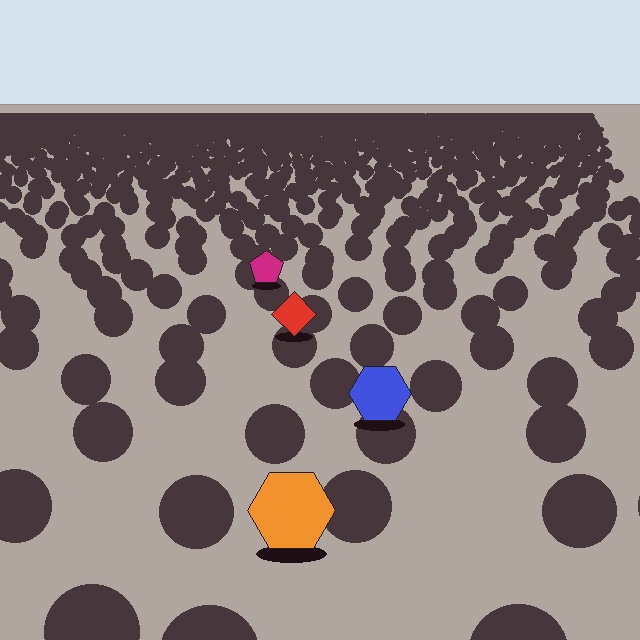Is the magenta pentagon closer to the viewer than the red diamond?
No. The red diamond is closer — you can tell from the texture gradient: the ground texture is coarser near it.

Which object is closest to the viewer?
The orange hexagon is closest. The texture marks near it are larger and more spread out.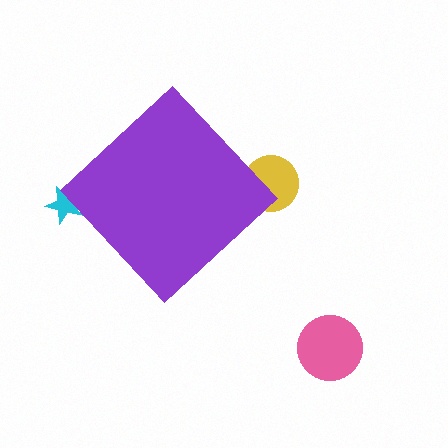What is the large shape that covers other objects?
A purple diamond.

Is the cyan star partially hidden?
Yes, the cyan star is partially hidden behind the purple diamond.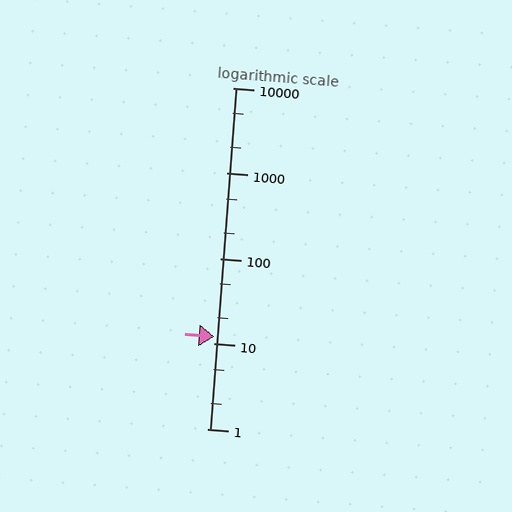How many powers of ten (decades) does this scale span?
The scale spans 4 decades, from 1 to 10000.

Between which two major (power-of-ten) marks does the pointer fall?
The pointer is between 10 and 100.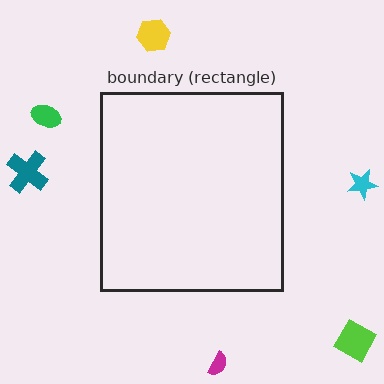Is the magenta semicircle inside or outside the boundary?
Outside.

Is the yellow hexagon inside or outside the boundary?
Outside.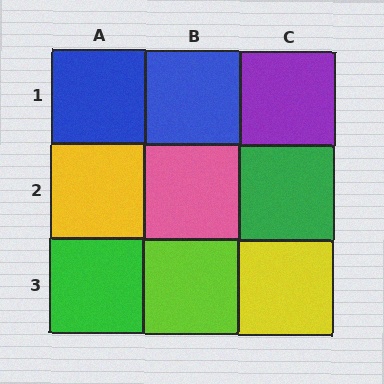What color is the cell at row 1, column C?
Purple.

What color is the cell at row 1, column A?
Blue.